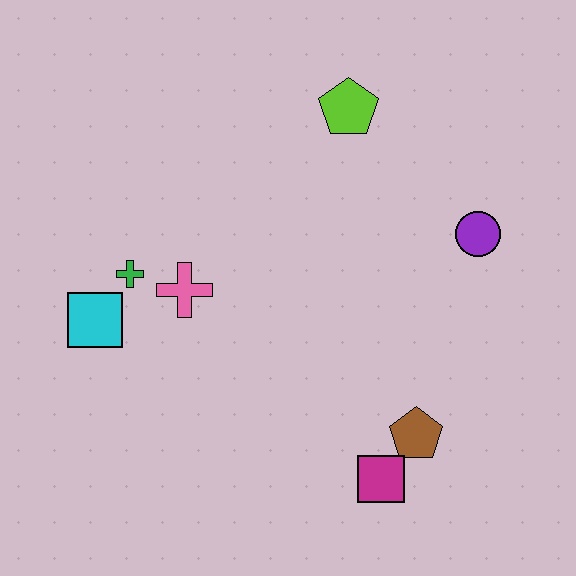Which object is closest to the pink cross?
The green cross is closest to the pink cross.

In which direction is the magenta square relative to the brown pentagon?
The magenta square is below the brown pentagon.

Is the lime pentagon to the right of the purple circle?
No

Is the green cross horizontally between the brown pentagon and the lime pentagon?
No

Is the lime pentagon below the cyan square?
No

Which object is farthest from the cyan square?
The purple circle is farthest from the cyan square.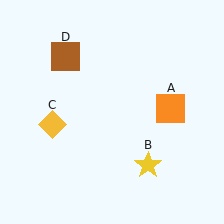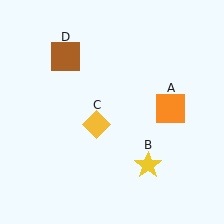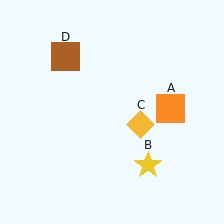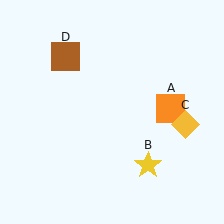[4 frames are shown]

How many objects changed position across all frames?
1 object changed position: yellow diamond (object C).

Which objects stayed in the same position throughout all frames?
Orange square (object A) and yellow star (object B) and brown square (object D) remained stationary.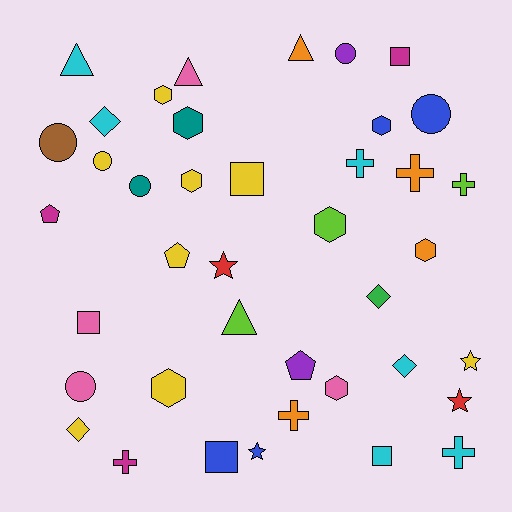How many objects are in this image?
There are 40 objects.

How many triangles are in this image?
There are 4 triangles.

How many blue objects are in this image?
There are 4 blue objects.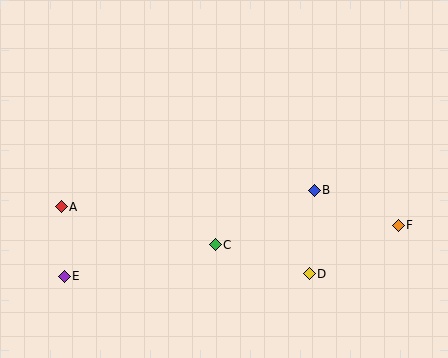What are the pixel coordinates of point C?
Point C is at (215, 245).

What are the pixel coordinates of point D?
Point D is at (309, 274).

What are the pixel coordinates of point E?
Point E is at (64, 276).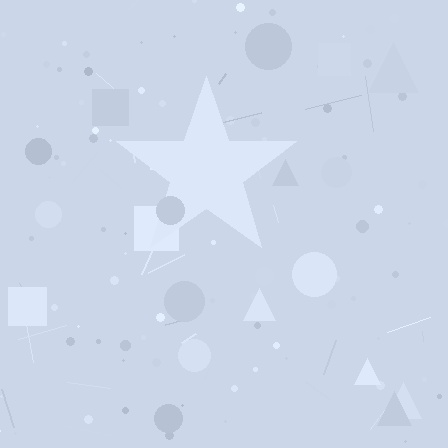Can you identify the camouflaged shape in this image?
The camouflaged shape is a star.